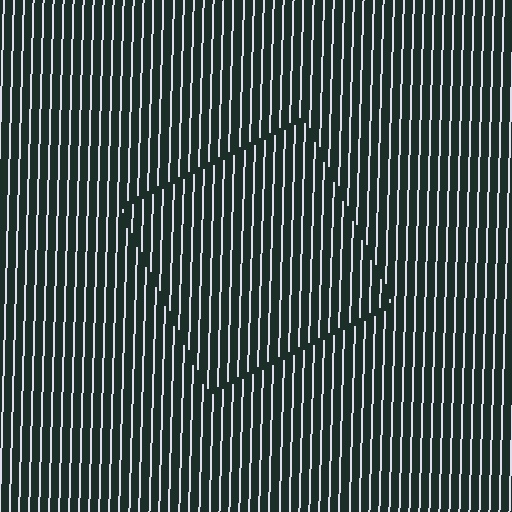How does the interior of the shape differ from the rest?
The interior of the shape contains the same grating, shifted by half a period — the contour is defined by the phase discontinuity where line-ends from the inner and outer gratings abut.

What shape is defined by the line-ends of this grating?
An illusory square. The interior of the shape contains the same grating, shifted by half a period — the contour is defined by the phase discontinuity where line-ends from the inner and outer gratings abut.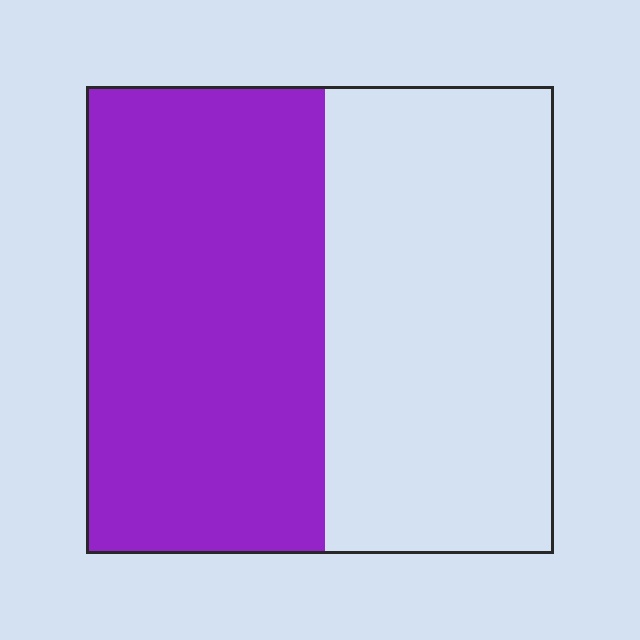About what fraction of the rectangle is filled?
About one half (1/2).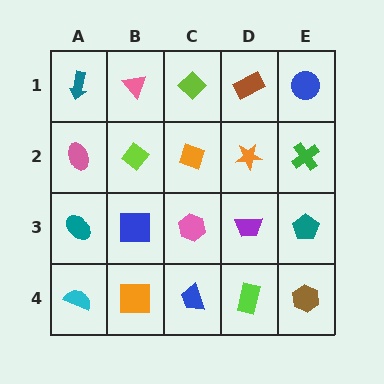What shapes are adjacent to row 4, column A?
A teal ellipse (row 3, column A), an orange square (row 4, column B).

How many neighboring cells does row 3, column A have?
3.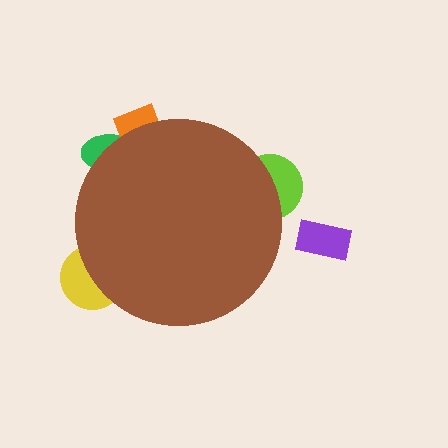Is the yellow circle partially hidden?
Yes, the yellow circle is partially hidden behind the brown circle.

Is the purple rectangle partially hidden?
No, the purple rectangle is fully visible.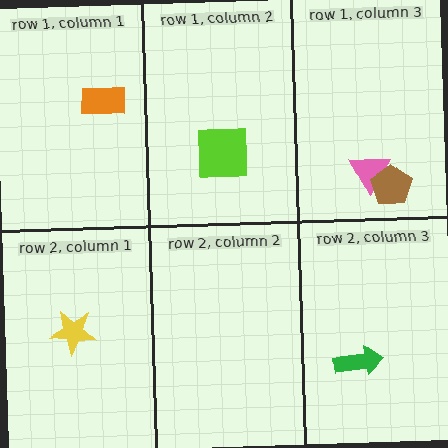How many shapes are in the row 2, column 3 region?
1.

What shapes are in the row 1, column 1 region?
The orange rectangle.